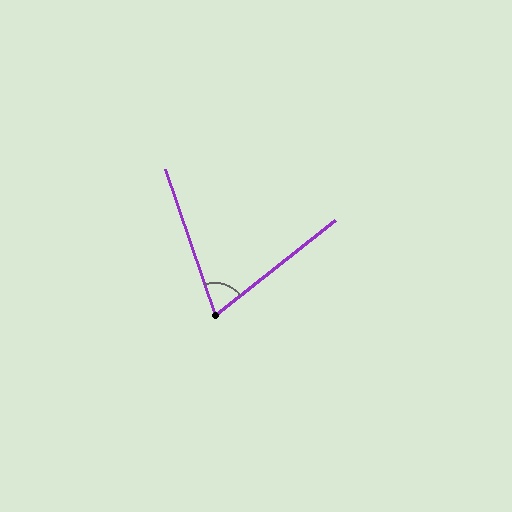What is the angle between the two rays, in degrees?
Approximately 71 degrees.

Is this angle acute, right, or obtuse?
It is acute.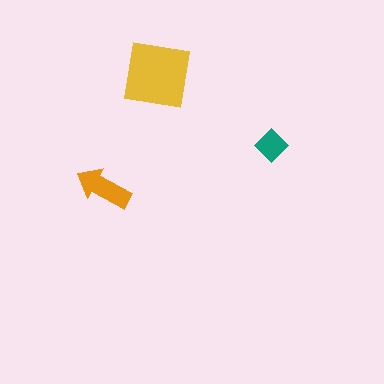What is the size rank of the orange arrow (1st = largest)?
2nd.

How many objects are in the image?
There are 3 objects in the image.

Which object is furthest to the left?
The orange arrow is leftmost.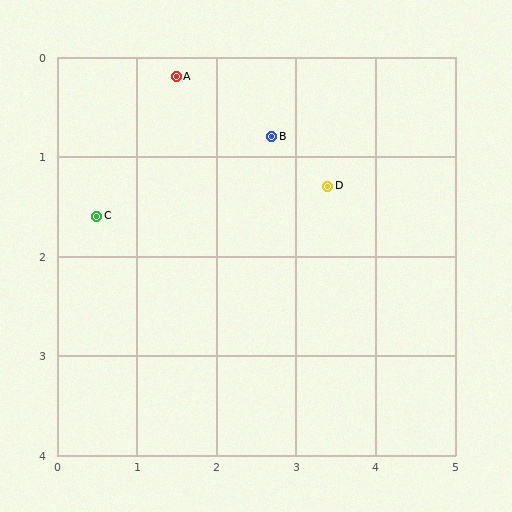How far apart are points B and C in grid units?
Points B and C are about 2.3 grid units apart.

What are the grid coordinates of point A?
Point A is at approximately (1.5, 0.2).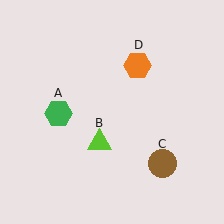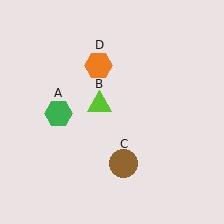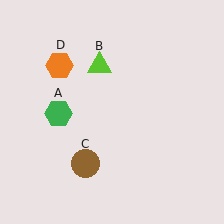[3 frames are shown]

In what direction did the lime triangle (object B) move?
The lime triangle (object B) moved up.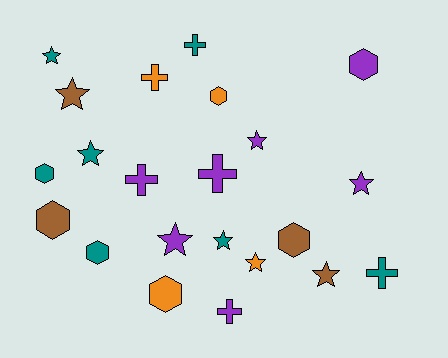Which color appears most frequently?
Purple, with 7 objects.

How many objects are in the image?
There are 22 objects.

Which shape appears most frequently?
Star, with 9 objects.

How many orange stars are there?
There is 1 orange star.